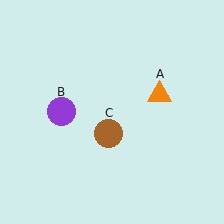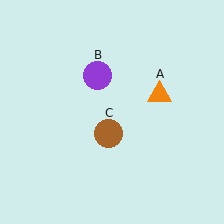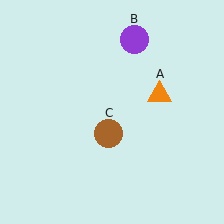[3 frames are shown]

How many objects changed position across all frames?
1 object changed position: purple circle (object B).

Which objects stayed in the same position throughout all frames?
Orange triangle (object A) and brown circle (object C) remained stationary.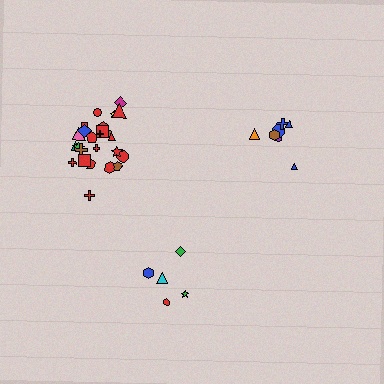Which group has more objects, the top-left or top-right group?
The top-left group.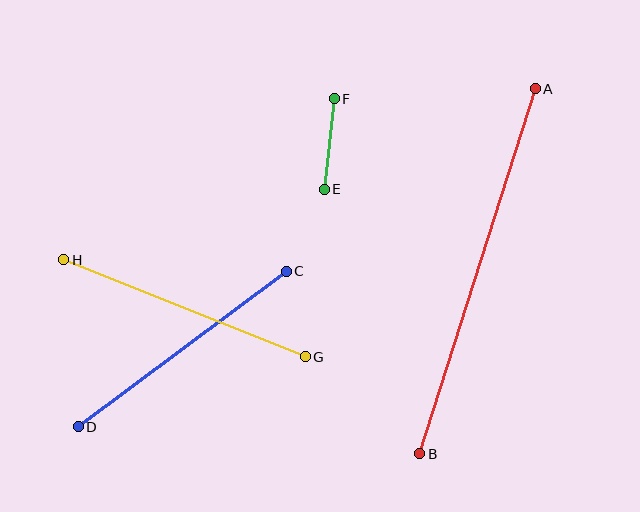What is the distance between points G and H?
The distance is approximately 260 pixels.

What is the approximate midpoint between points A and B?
The midpoint is at approximately (477, 271) pixels.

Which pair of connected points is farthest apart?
Points A and B are farthest apart.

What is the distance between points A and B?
The distance is approximately 382 pixels.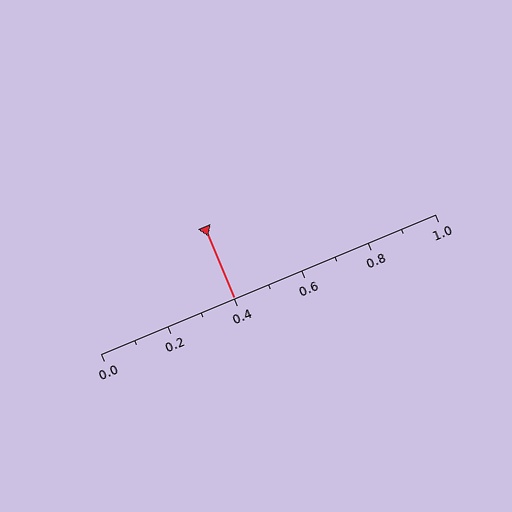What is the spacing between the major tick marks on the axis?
The major ticks are spaced 0.2 apart.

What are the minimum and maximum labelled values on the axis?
The axis runs from 0.0 to 1.0.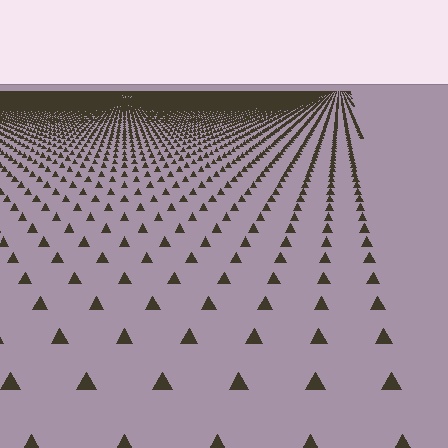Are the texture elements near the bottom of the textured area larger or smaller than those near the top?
Larger. Near the bottom, elements are closer to the viewer and appear at a bigger on-screen size.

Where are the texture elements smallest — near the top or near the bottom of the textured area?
Near the top.